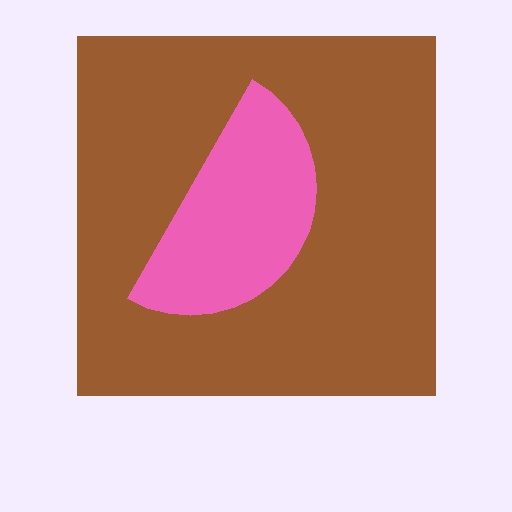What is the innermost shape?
The pink semicircle.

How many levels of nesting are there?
2.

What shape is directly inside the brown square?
The pink semicircle.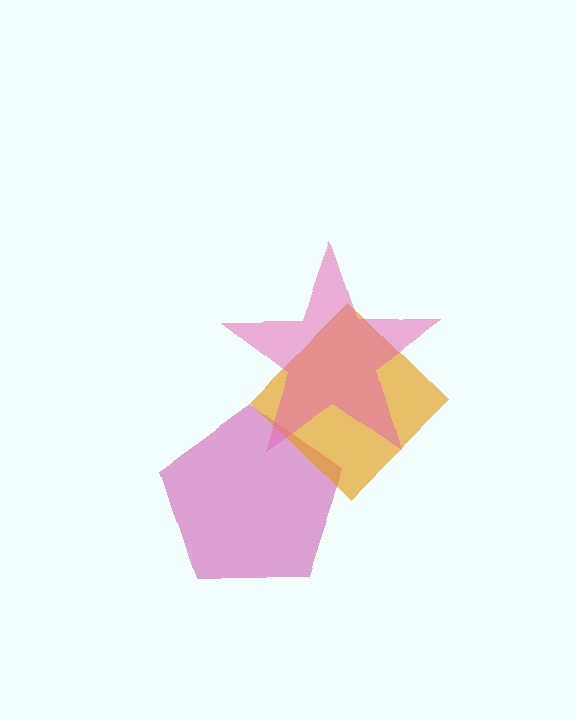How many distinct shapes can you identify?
There are 3 distinct shapes: a magenta pentagon, an orange diamond, a pink star.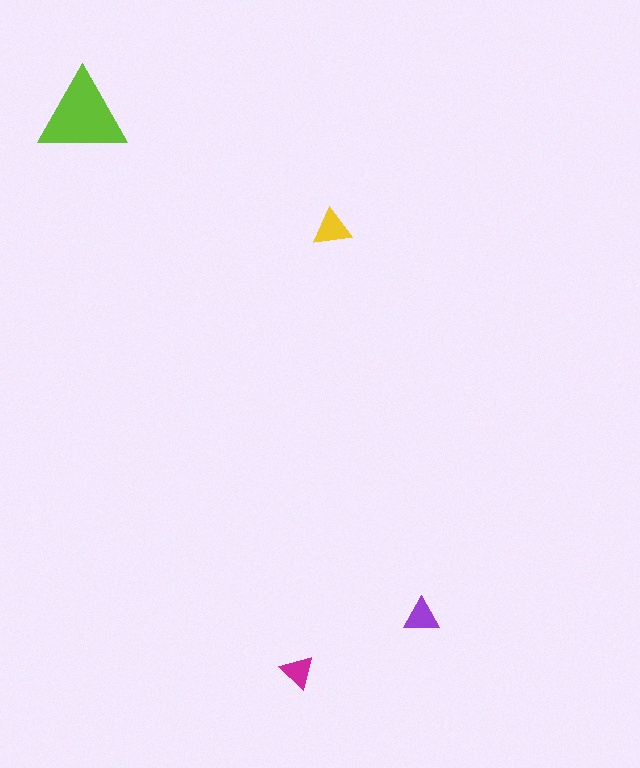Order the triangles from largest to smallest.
the lime one, the yellow one, the purple one, the magenta one.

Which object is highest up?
The lime triangle is topmost.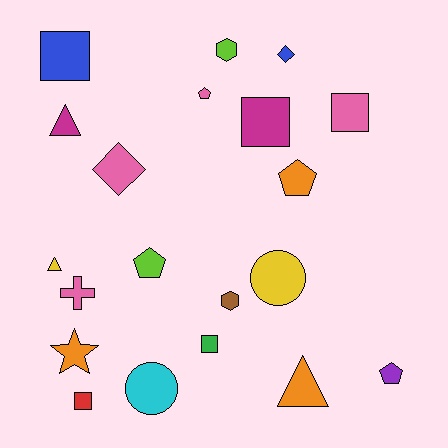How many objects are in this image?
There are 20 objects.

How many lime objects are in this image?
There are 2 lime objects.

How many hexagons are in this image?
There are 2 hexagons.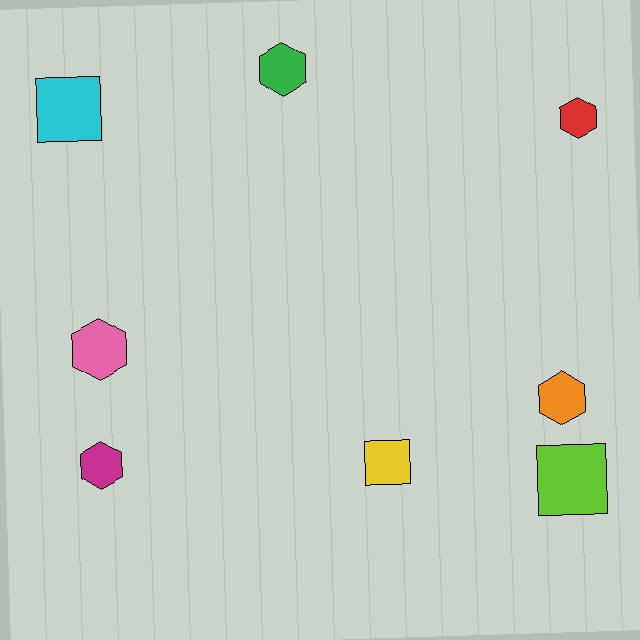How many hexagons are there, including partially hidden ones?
There are 5 hexagons.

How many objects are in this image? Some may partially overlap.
There are 8 objects.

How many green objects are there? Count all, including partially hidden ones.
There is 1 green object.